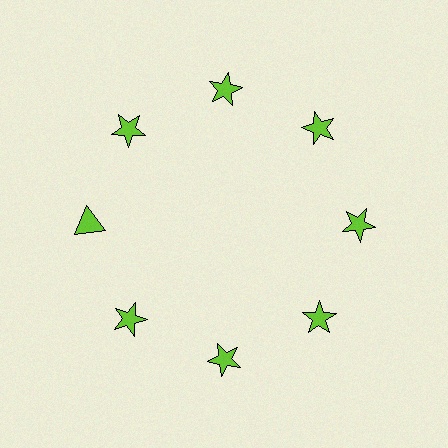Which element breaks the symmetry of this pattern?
The lime triangle at roughly the 9 o'clock position breaks the symmetry. All other shapes are lime stars.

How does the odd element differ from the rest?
It has a different shape: triangle instead of star.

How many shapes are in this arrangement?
There are 8 shapes arranged in a ring pattern.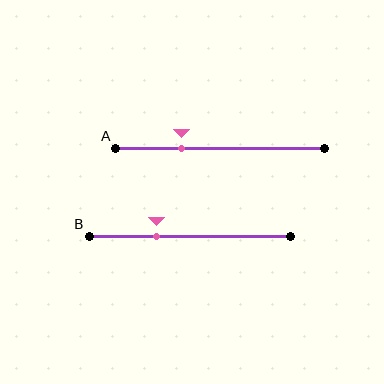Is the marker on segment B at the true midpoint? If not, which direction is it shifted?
No, the marker on segment B is shifted to the left by about 17% of the segment length.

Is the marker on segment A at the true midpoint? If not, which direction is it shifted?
No, the marker on segment A is shifted to the left by about 18% of the segment length.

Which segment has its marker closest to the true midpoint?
Segment B has its marker closest to the true midpoint.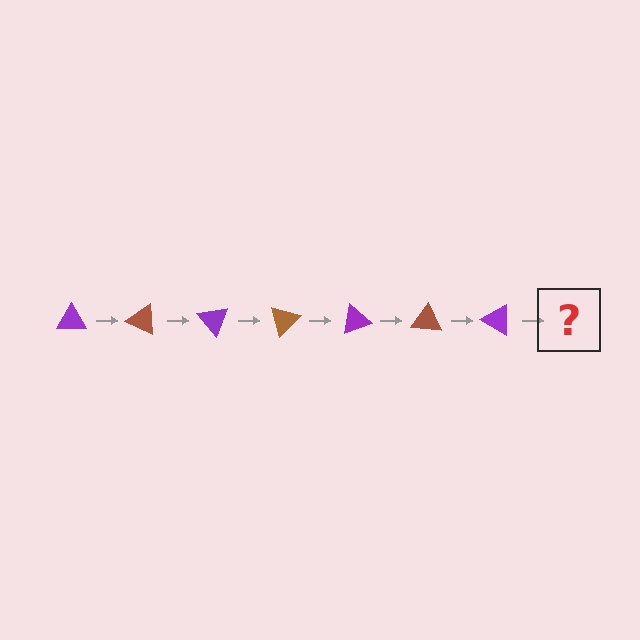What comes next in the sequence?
The next element should be a brown triangle, rotated 175 degrees from the start.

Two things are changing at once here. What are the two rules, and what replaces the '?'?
The two rules are that it rotates 25 degrees each step and the color cycles through purple and brown. The '?' should be a brown triangle, rotated 175 degrees from the start.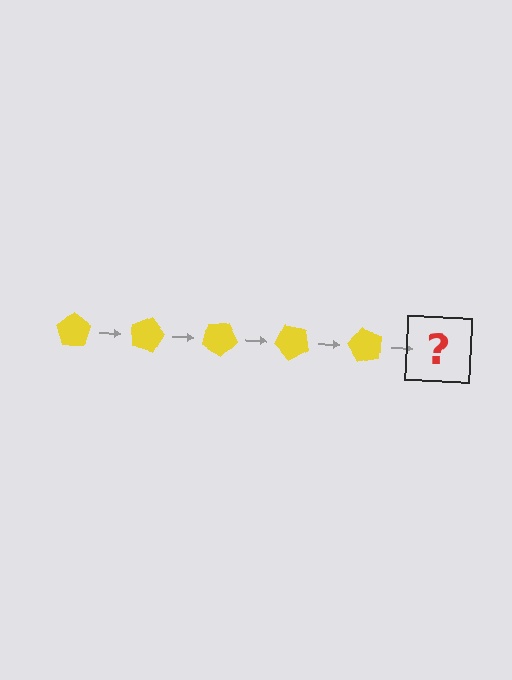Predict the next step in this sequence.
The next step is a yellow pentagon rotated 75 degrees.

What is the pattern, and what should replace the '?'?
The pattern is that the pentagon rotates 15 degrees each step. The '?' should be a yellow pentagon rotated 75 degrees.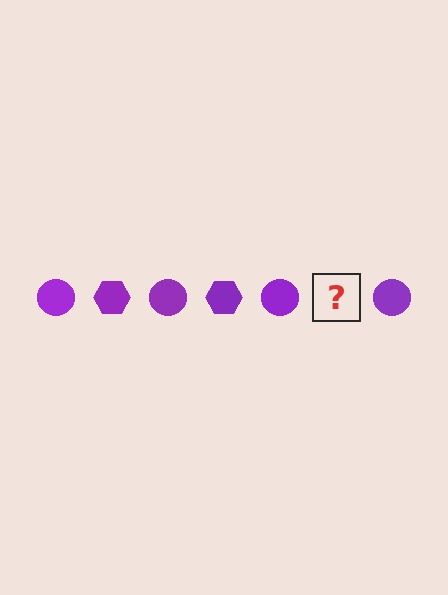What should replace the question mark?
The question mark should be replaced with a purple hexagon.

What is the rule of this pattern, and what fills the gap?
The rule is that the pattern cycles through circle, hexagon shapes in purple. The gap should be filled with a purple hexagon.